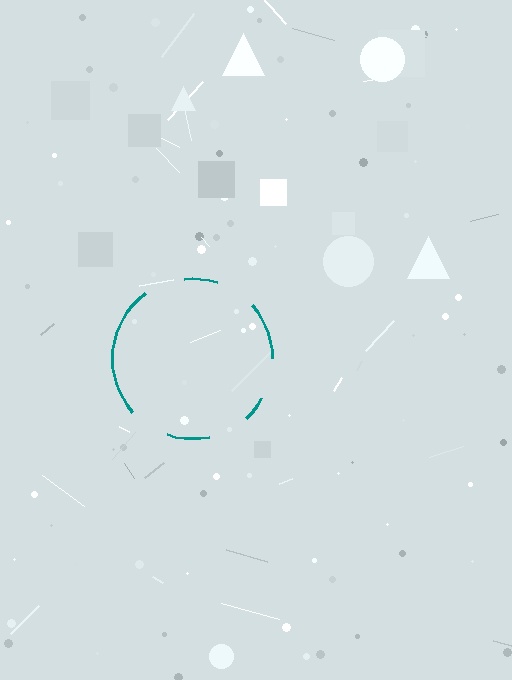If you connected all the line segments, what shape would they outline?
They would outline a circle.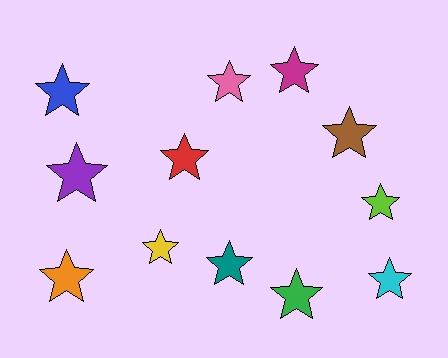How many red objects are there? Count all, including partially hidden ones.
There is 1 red object.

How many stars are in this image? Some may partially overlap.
There are 12 stars.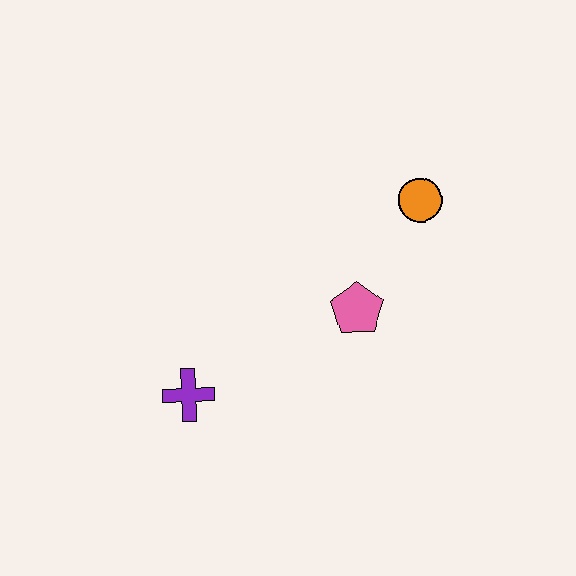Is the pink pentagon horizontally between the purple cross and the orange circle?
Yes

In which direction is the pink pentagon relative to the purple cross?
The pink pentagon is to the right of the purple cross.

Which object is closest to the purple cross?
The pink pentagon is closest to the purple cross.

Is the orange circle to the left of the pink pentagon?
No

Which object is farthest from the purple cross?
The orange circle is farthest from the purple cross.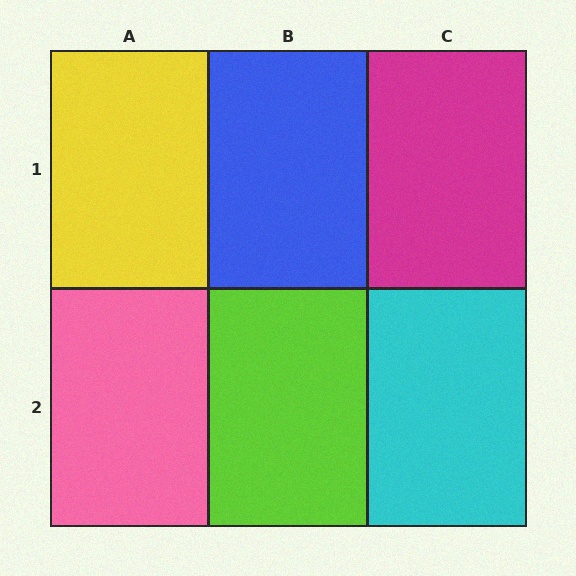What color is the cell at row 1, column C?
Magenta.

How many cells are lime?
1 cell is lime.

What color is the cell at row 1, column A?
Yellow.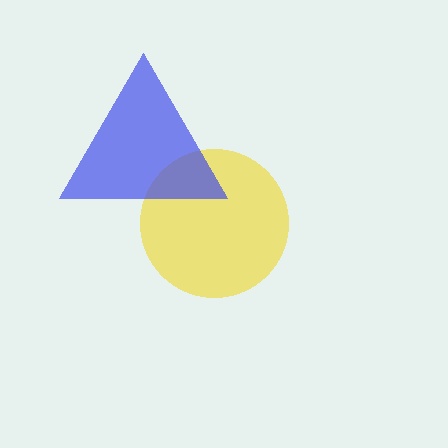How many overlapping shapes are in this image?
There are 2 overlapping shapes in the image.